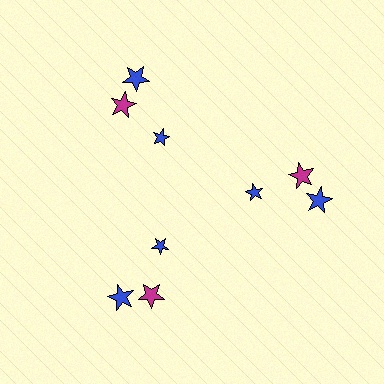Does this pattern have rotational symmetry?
Yes, this pattern has 3-fold rotational symmetry. It looks the same after rotating 120 degrees around the center.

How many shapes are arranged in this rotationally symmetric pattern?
There are 9 shapes, arranged in 3 groups of 3.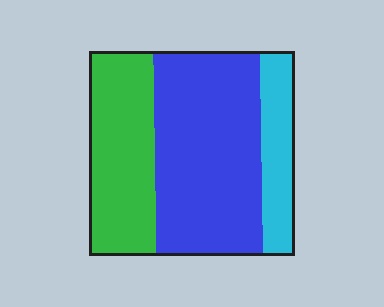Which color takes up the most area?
Blue, at roughly 50%.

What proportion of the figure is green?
Green takes up about one third (1/3) of the figure.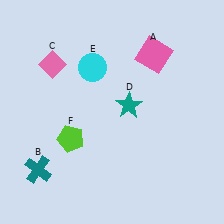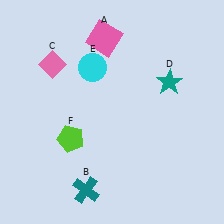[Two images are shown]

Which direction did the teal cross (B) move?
The teal cross (B) moved right.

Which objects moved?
The objects that moved are: the pink square (A), the teal cross (B), the teal star (D).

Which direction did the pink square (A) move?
The pink square (A) moved left.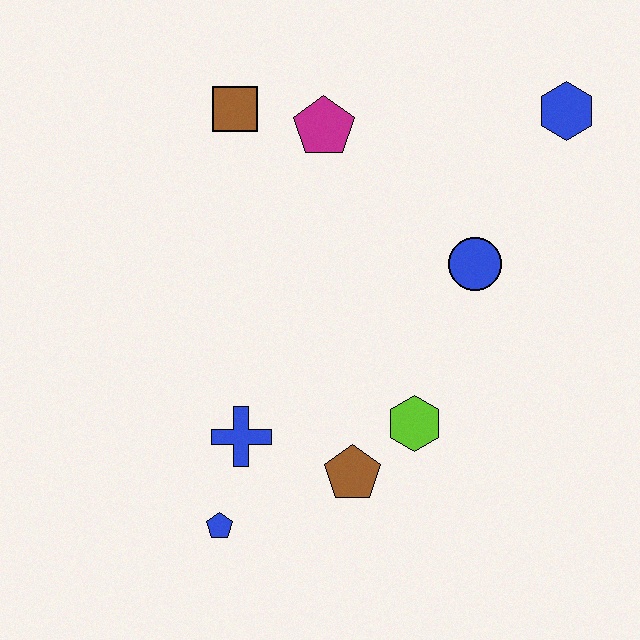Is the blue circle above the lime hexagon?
Yes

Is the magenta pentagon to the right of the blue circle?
No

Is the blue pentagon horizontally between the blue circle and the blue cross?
No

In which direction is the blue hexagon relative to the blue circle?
The blue hexagon is above the blue circle.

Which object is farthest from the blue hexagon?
The blue pentagon is farthest from the blue hexagon.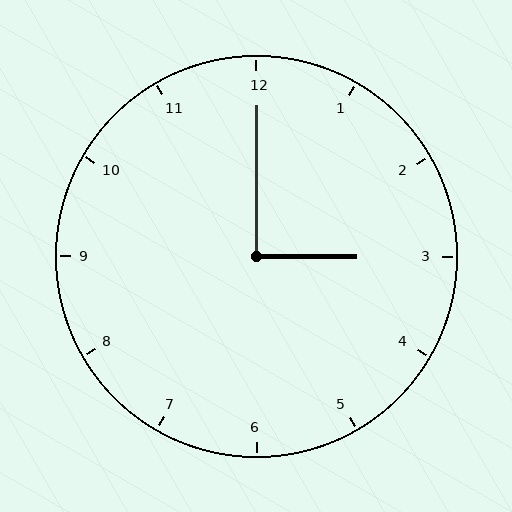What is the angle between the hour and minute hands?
Approximately 90 degrees.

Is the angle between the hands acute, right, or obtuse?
It is right.